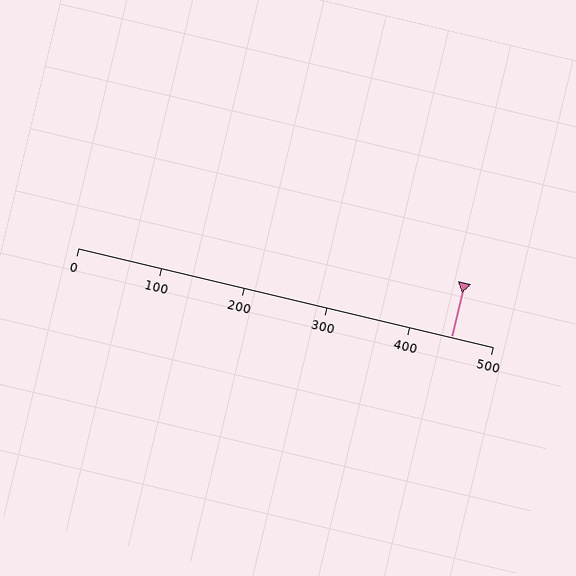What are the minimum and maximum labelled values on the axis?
The axis runs from 0 to 500.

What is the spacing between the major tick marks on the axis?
The major ticks are spaced 100 apart.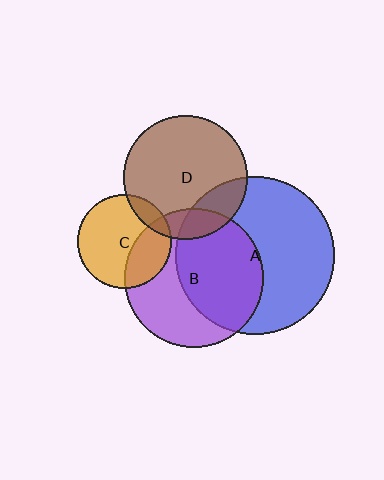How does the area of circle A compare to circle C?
Approximately 2.8 times.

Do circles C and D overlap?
Yes.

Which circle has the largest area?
Circle A (blue).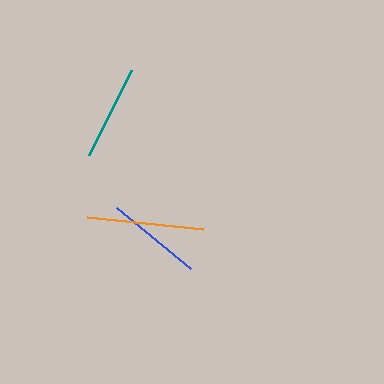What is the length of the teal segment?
The teal segment is approximately 95 pixels long.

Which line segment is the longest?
The orange line is the longest at approximately 116 pixels.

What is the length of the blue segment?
The blue segment is approximately 96 pixels long.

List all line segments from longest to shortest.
From longest to shortest: orange, blue, teal.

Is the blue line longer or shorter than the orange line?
The orange line is longer than the blue line.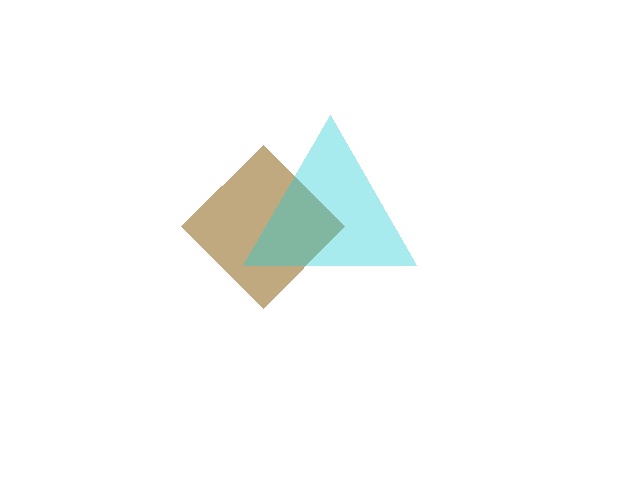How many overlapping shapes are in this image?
There are 2 overlapping shapes in the image.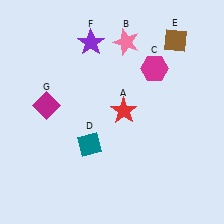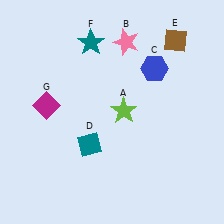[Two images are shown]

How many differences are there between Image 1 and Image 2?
There are 3 differences between the two images.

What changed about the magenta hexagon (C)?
In Image 1, C is magenta. In Image 2, it changed to blue.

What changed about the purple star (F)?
In Image 1, F is purple. In Image 2, it changed to teal.